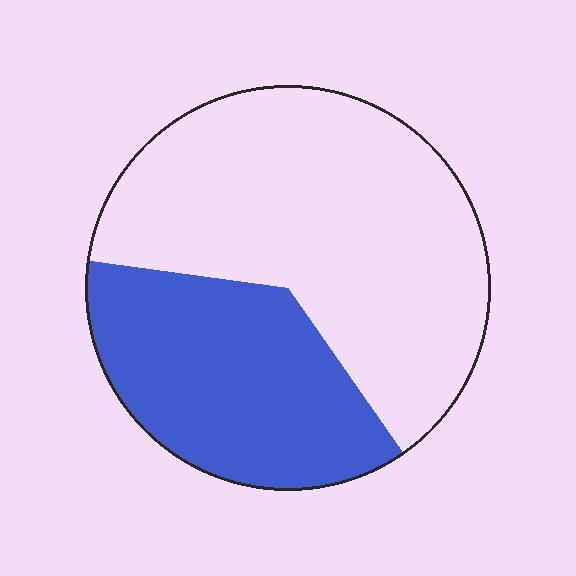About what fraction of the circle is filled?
About three eighths (3/8).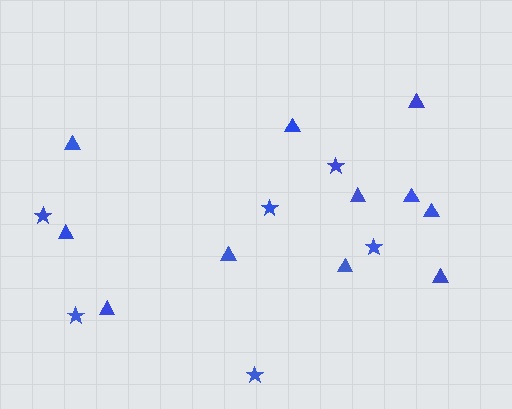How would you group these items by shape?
There are 2 groups: one group of stars (6) and one group of triangles (11).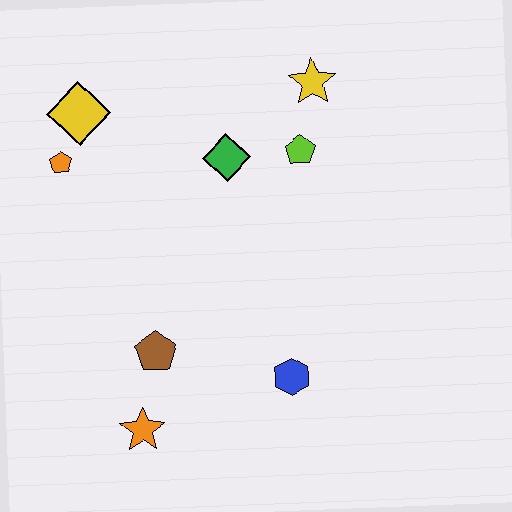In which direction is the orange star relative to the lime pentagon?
The orange star is below the lime pentagon.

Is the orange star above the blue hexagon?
No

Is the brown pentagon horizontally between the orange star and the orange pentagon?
No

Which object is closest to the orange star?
The brown pentagon is closest to the orange star.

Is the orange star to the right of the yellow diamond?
Yes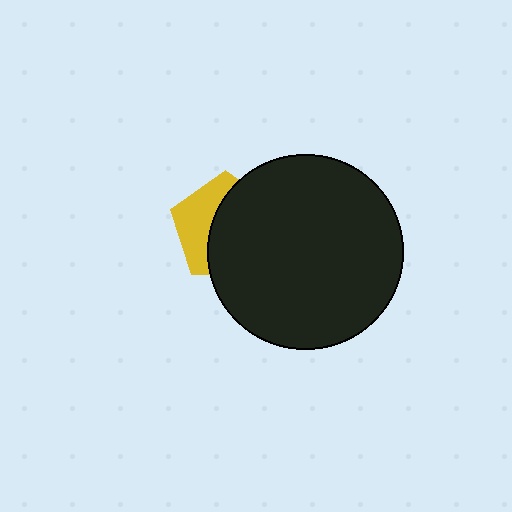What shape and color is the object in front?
The object in front is a black circle.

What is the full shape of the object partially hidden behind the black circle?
The partially hidden object is a yellow pentagon.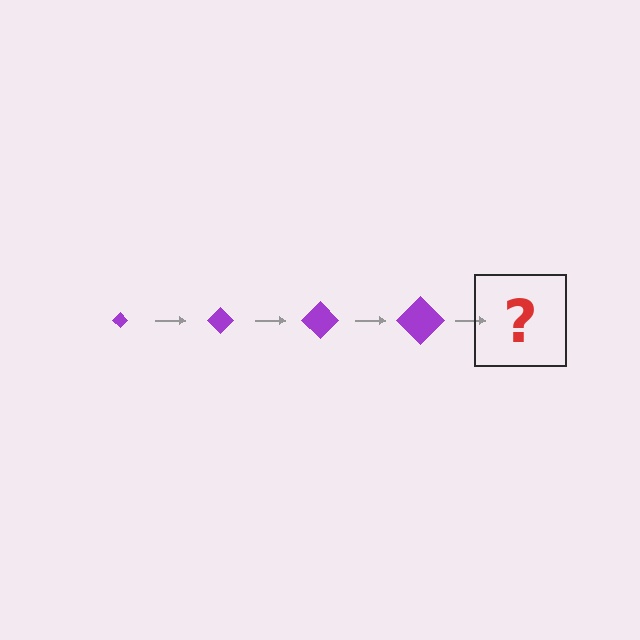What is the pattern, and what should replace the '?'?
The pattern is that the diamond gets progressively larger each step. The '?' should be a purple diamond, larger than the previous one.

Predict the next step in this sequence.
The next step is a purple diamond, larger than the previous one.